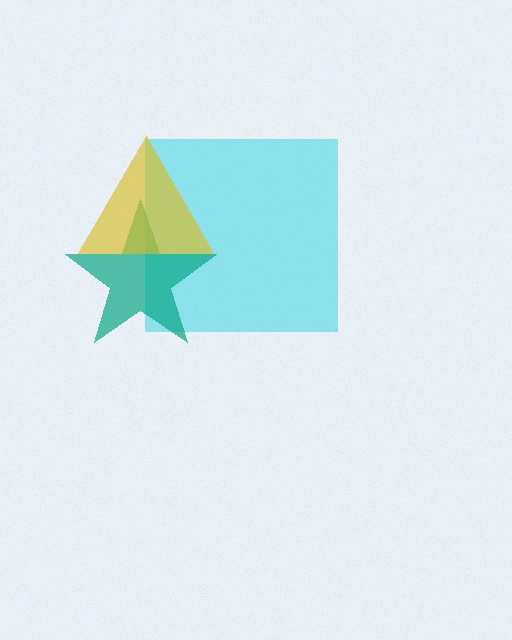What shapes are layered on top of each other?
The layered shapes are: a cyan square, a teal star, a yellow triangle.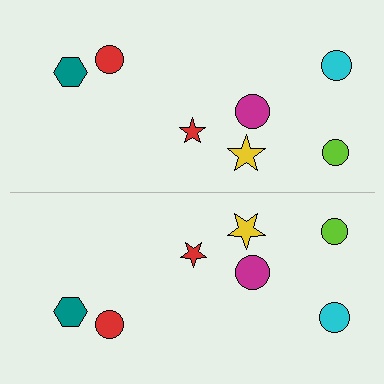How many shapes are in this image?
There are 14 shapes in this image.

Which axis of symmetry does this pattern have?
The pattern has a horizontal axis of symmetry running through the center of the image.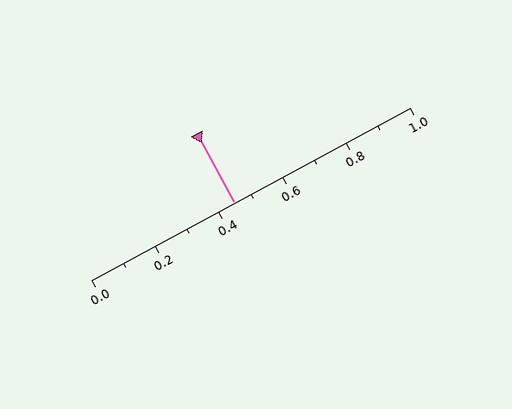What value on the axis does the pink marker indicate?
The marker indicates approximately 0.45.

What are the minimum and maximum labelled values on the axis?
The axis runs from 0.0 to 1.0.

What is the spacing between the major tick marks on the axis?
The major ticks are spaced 0.2 apart.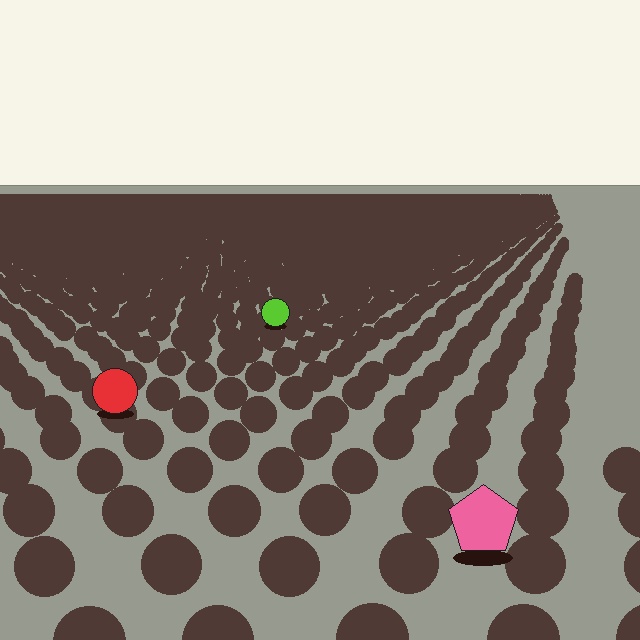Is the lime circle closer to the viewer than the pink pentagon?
No. The pink pentagon is closer — you can tell from the texture gradient: the ground texture is coarser near it.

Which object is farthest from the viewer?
The lime circle is farthest from the viewer. It appears smaller and the ground texture around it is denser.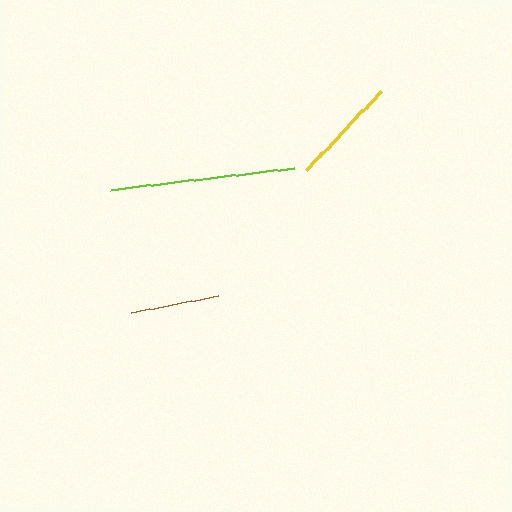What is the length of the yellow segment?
The yellow segment is approximately 108 pixels long.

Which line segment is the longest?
The lime line is the longest at approximately 185 pixels.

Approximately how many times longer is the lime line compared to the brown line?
The lime line is approximately 2.1 times the length of the brown line.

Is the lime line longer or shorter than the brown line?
The lime line is longer than the brown line.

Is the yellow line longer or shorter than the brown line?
The yellow line is longer than the brown line.